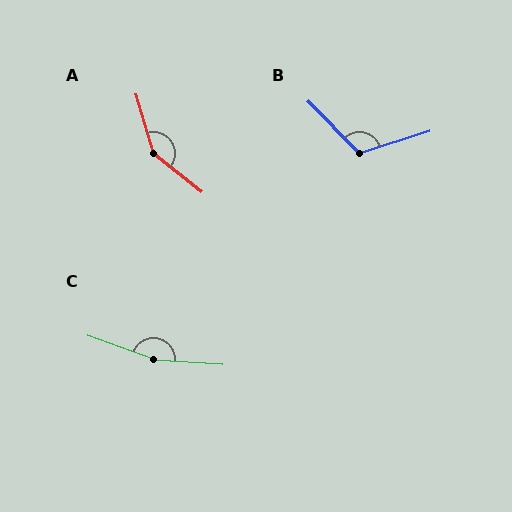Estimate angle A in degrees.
Approximately 145 degrees.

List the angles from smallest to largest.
B (117°), A (145°), C (164°).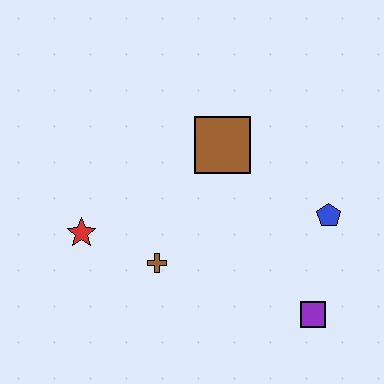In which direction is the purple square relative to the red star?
The purple square is to the right of the red star.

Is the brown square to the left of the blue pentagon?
Yes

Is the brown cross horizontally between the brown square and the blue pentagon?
No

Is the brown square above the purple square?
Yes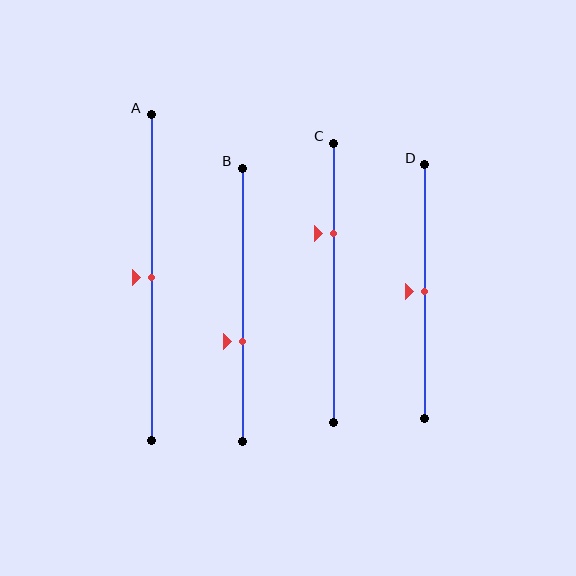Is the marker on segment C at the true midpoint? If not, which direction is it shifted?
No, the marker on segment C is shifted upward by about 18% of the segment length.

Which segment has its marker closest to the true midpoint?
Segment A has its marker closest to the true midpoint.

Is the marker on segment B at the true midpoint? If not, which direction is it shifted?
No, the marker on segment B is shifted downward by about 13% of the segment length.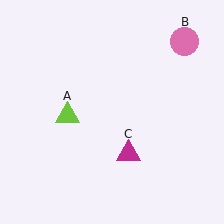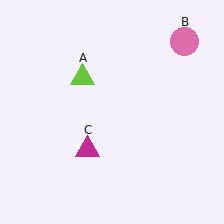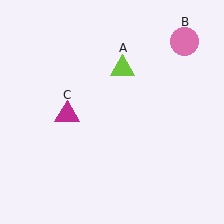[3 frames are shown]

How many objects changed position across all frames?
2 objects changed position: lime triangle (object A), magenta triangle (object C).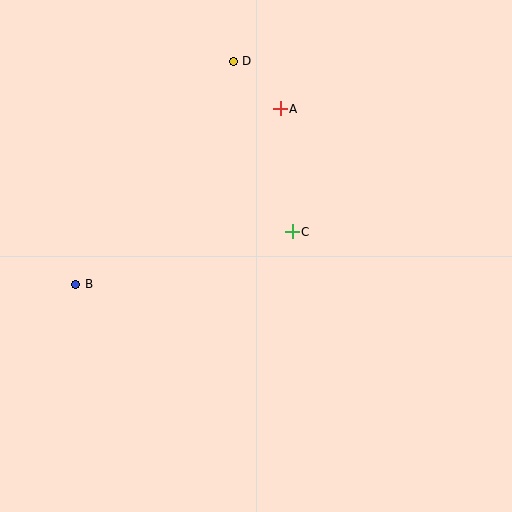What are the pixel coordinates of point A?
Point A is at (280, 109).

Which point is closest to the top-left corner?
Point D is closest to the top-left corner.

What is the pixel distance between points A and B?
The distance between A and B is 270 pixels.